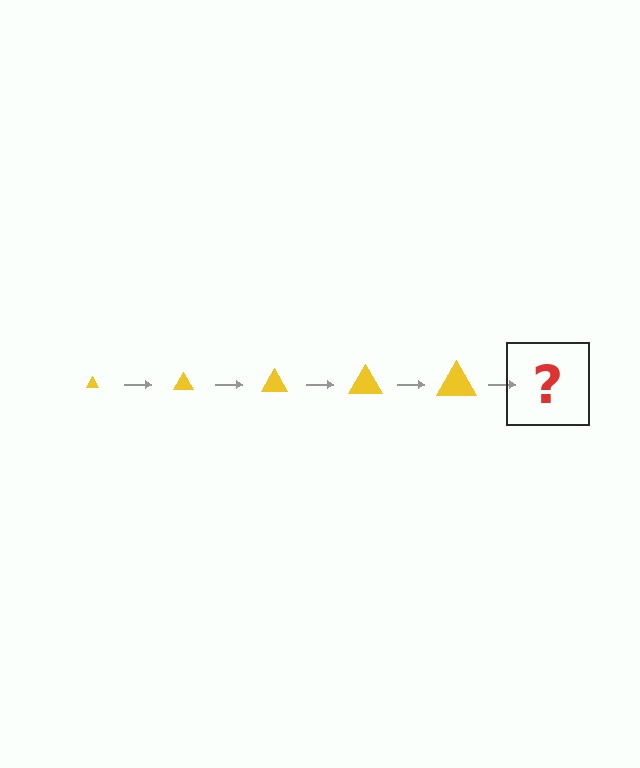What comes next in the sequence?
The next element should be a yellow triangle, larger than the previous one.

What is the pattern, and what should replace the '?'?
The pattern is that the triangle gets progressively larger each step. The '?' should be a yellow triangle, larger than the previous one.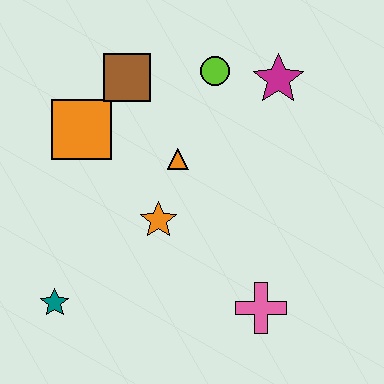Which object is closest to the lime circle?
The magenta star is closest to the lime circle.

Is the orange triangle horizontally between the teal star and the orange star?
No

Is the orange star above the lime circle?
No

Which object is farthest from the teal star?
The magenta star is farthest from the teal star.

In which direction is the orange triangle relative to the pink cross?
The orange triangle is above the pink cross.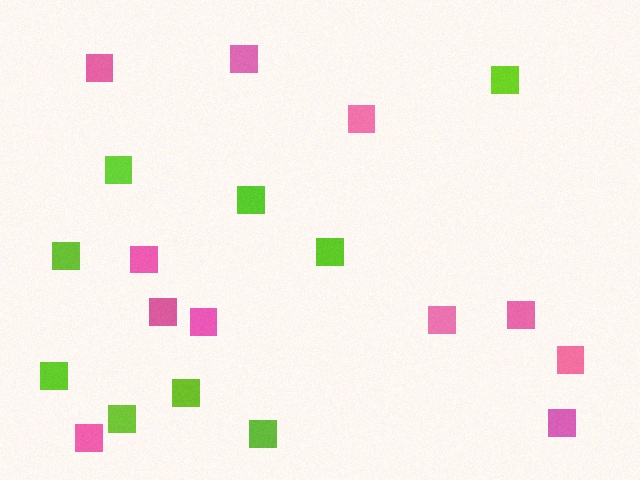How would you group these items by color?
There are 2 groups: one group of pink squares (11) and one group of lime squares (9).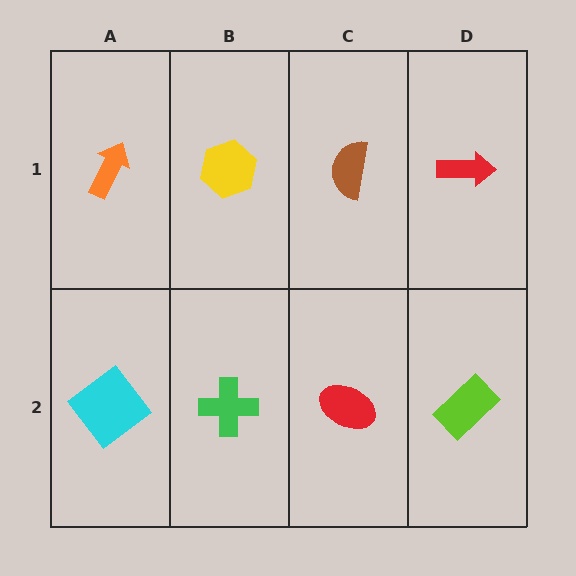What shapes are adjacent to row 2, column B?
A yellow hexagon (row 1, column B), a cyan diamond (row 2, column A), a red ellipse (row 2, column C).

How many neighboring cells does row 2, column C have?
3.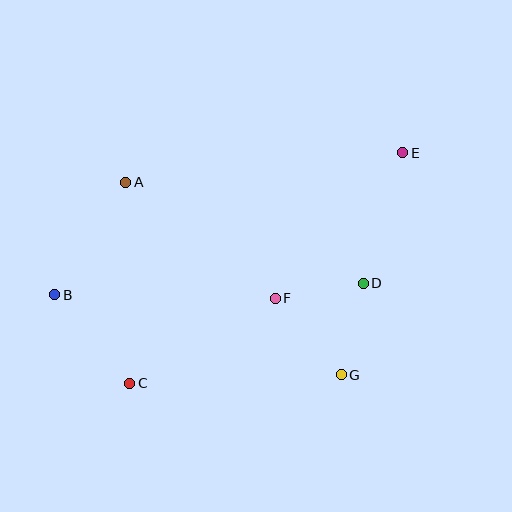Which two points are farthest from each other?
Points B and E are farthest from each other.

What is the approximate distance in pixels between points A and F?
The distance between A and F is approximately 189 pixels.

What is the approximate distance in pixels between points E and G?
The distance between E and G is approximately 231 pixels.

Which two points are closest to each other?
Points D and F are closest to each other.